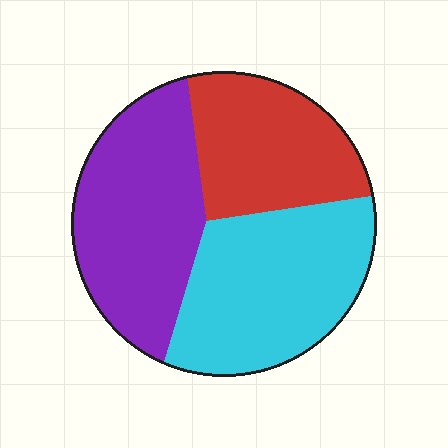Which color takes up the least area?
Red, at roughly 25%.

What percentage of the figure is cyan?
Cyan covers roughly 35% of the figure.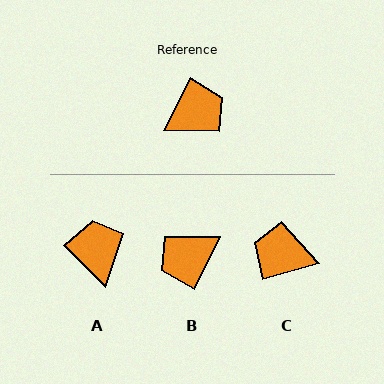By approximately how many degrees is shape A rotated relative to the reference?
Approximately 72 degrees counter-clockwise.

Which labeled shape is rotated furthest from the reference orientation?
B, about 179 degrees away.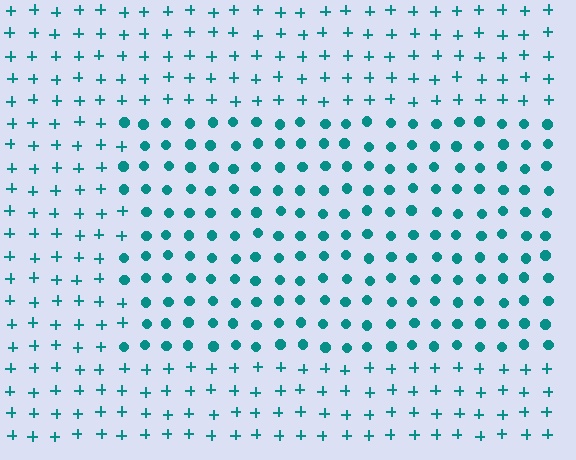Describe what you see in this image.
The image is filled with small teal elements arranged in a uniform grid. A rectangle-shaped region contains circles, while the surrounding area contains plus signs. The boundary is defined purely by the change in element shape.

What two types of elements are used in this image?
The image uses circles inside the rectangle region and plus signs outside it.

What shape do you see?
I see a rectangle.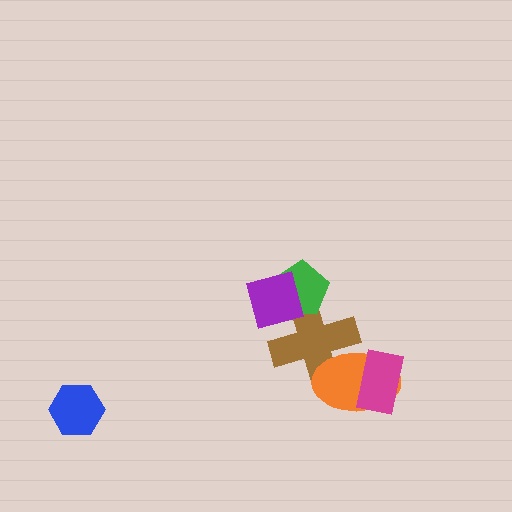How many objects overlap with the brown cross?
3 objects overlap with the brown cross.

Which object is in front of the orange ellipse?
The magenta rectangle is in front of the orange ellipse.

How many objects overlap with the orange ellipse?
2 objects overlap with the orange ellipse.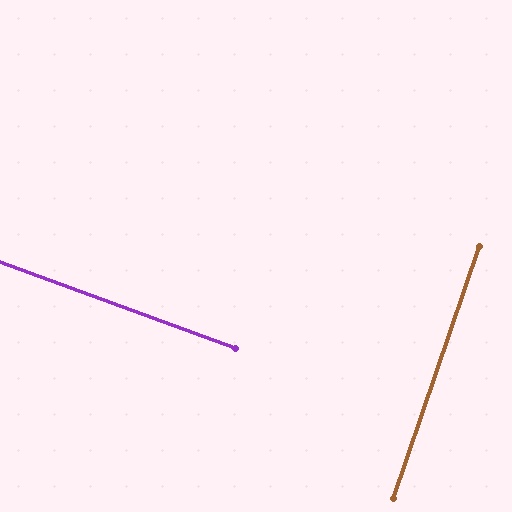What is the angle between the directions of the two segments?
Approximately 89 degrees.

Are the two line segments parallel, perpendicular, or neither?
Perpendicular — they meet at approximately 89°.